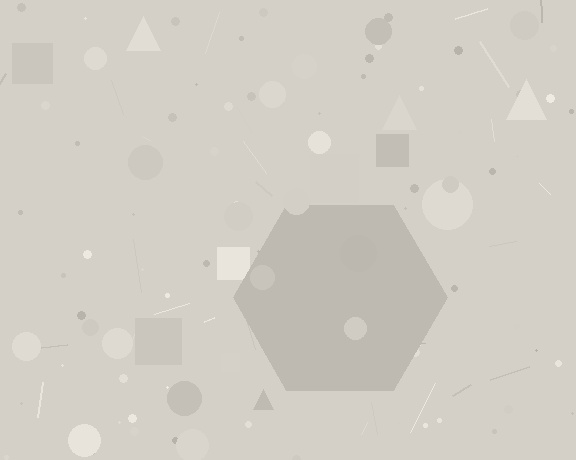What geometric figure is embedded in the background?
A hexagon is embedded in the background.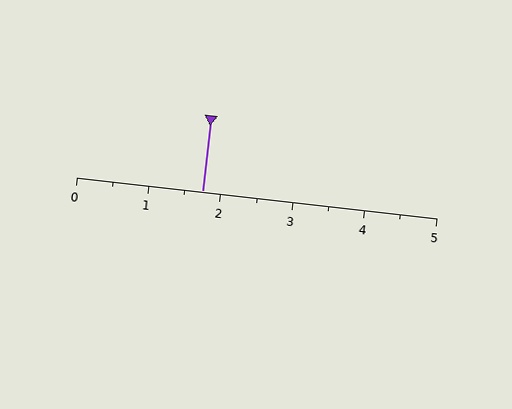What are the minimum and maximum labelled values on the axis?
The axis runs from 0 to 5.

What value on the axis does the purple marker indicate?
The marker indicates approximately 1.8.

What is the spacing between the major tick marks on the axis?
The major ticks are spaced 1 apart.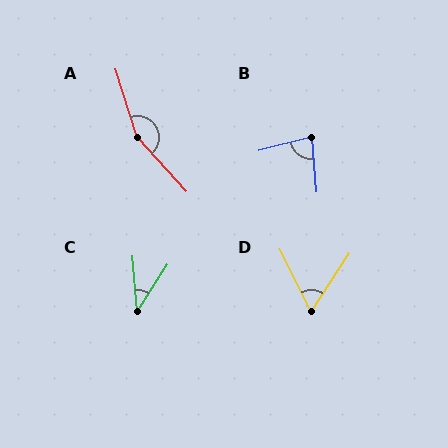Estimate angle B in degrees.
Approximately 80 degrees.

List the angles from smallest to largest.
C (38°), D (60°), B (80°), A (155°).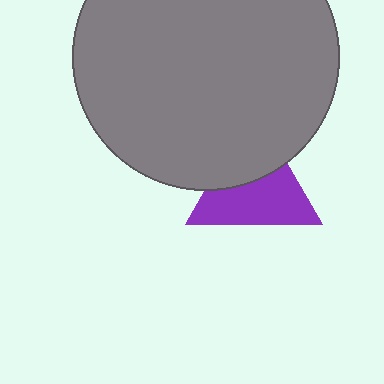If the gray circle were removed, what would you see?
You would see the complete purple triangle.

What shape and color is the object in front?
The object in front is a gray circle.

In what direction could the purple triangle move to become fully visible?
The purple triangle could move down. That would shift it out from behind the gray circle entirely.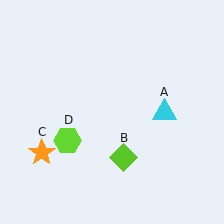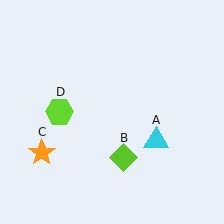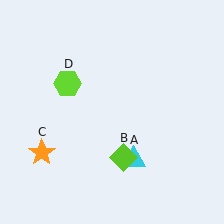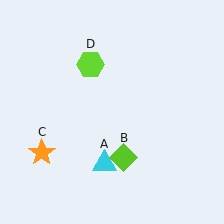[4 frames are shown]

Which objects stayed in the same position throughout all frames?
Lime diamond (object B) and orange star (object C) remained stationary.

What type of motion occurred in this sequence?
The cyan triangle (object A), lime hexagon (object D) rotated clockwise around the center of the scene.